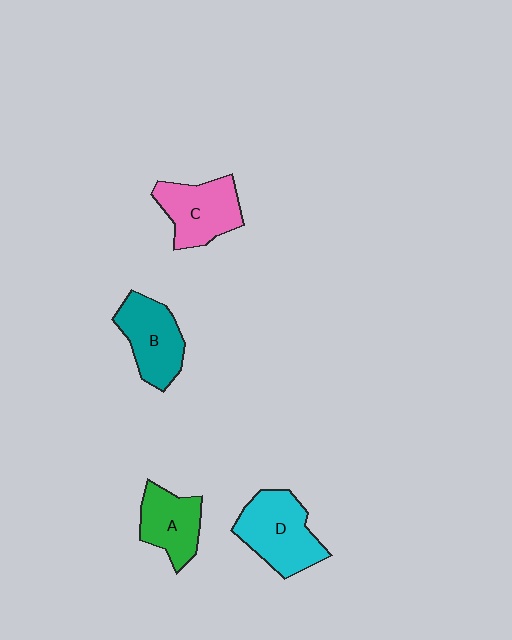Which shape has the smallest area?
Shape A (green).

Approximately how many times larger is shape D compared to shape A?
Approximately 1.4 times.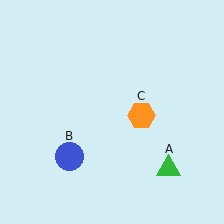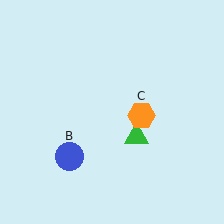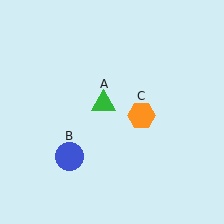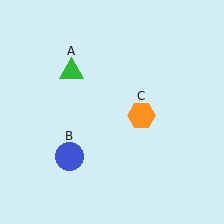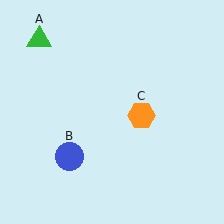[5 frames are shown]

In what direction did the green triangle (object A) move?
The green triangle (object A) moved up and to the left.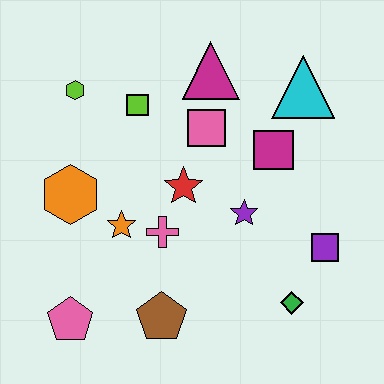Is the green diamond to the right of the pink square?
Yes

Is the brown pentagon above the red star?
No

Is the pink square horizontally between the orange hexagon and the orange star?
No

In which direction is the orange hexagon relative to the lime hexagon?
The orange hexagon is below the lime hexagon.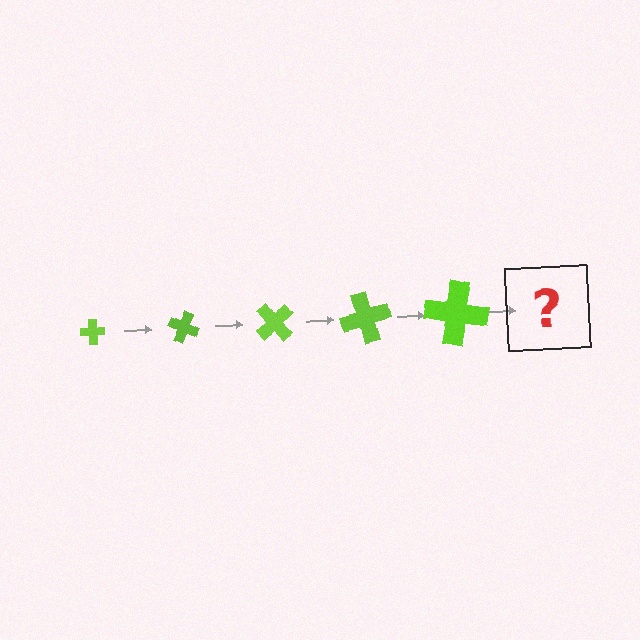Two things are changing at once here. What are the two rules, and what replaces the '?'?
The two rules are that the cross grows larger each step and it rotates 25 degrees each step. The '?' should be a cross, larger than the previous one and rotated 125 degrees from the start.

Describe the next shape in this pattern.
It should be a cross, larger than the previous one and rotated 125 degrees from the start.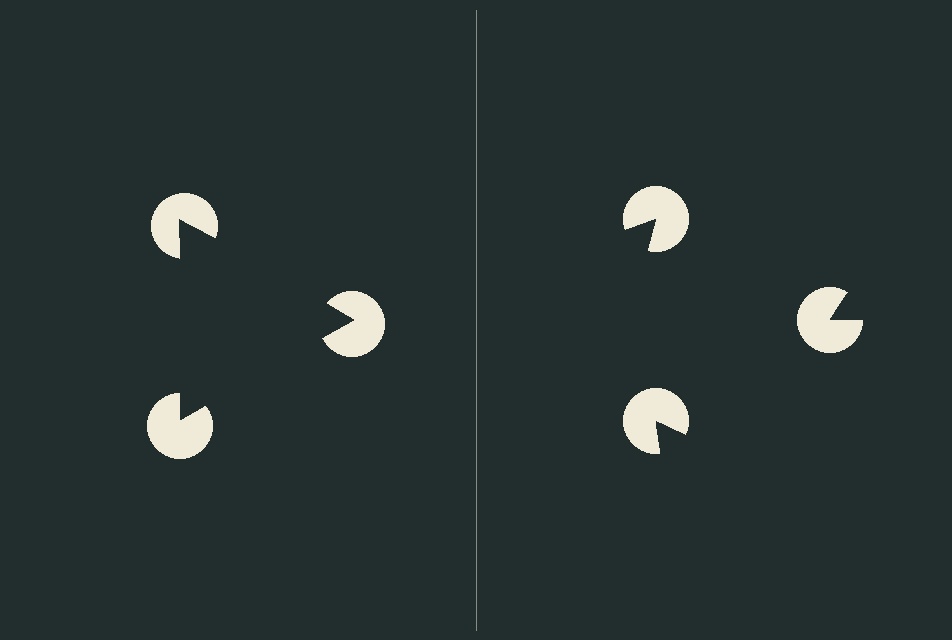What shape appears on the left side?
An illusory triangle.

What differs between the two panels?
The pac-man discs are positioned identically on both sides; only the wedge orientations differ. On the left they align to a triangle; on the right they are misaligned.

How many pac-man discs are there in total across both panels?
6 — 3 on each side.